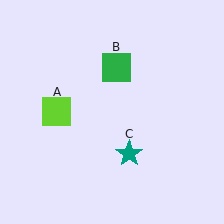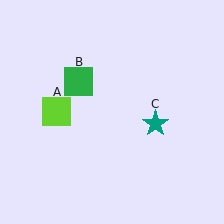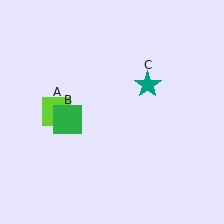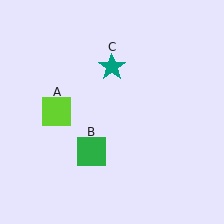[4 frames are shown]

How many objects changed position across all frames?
2 objects changed position: green square (object B), teal star (object C).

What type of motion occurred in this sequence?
The green square (object B), teal star (object C) rotated counterclockwise around the center of the scene.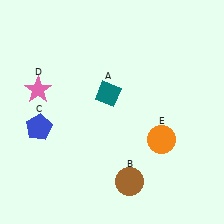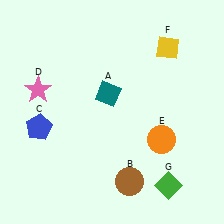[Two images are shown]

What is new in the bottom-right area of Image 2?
A green diamond (G) was added in the bottom-right area of Image 2.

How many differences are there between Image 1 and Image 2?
There are 2 differences between the two images.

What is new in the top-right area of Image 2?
A yellow diamond (F) was added in the top-right area of Image 2.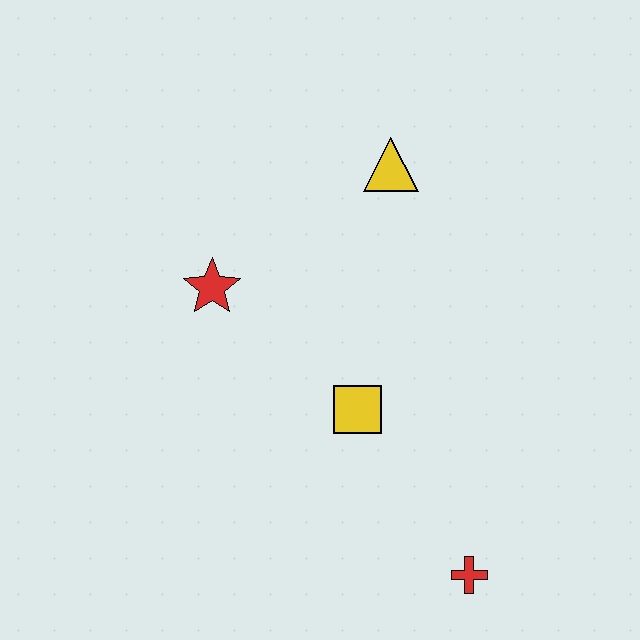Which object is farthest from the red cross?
The yellow triangle is farthest from the red cross.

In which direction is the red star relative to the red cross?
The red star is above the red cross.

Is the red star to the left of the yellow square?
Yes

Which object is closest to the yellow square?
The red star is closest to the yellow square.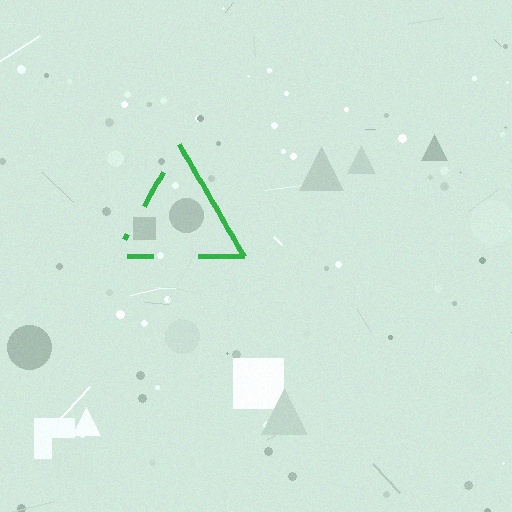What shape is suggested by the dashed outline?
The dashed outline suggests a triangle.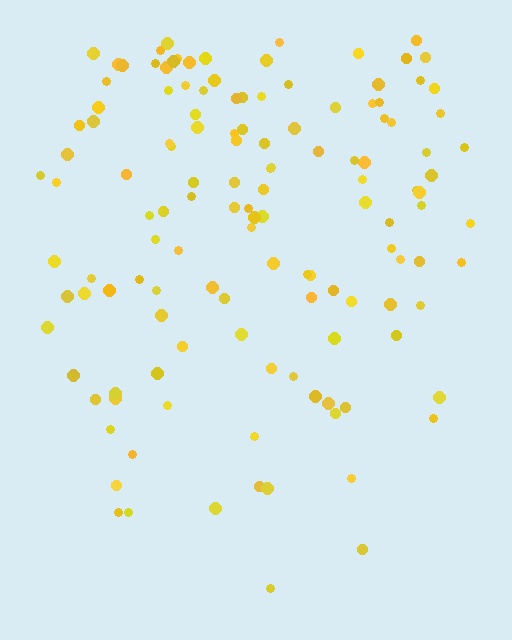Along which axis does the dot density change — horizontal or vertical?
Vertical.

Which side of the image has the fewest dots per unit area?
The bottom.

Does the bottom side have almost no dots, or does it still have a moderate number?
Still a moderate number, just noticeably fewer than the top.